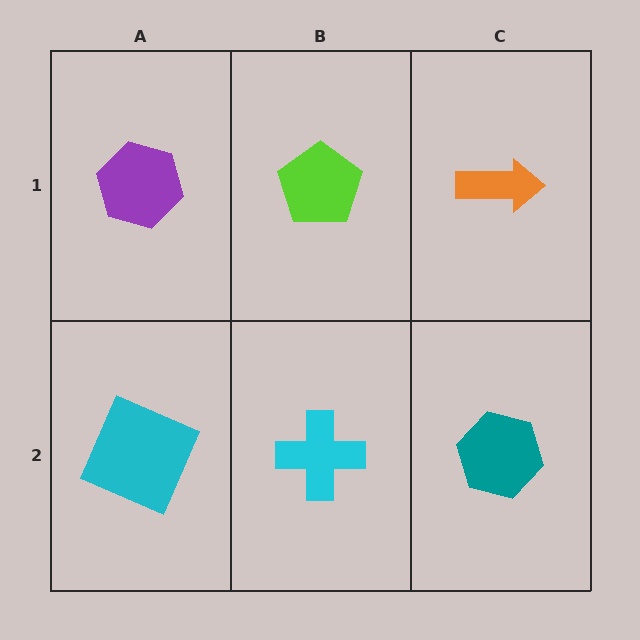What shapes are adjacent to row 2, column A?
A purple hexagon (row 1, column A), a cyan cross (row 2, column B).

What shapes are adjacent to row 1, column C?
A teal hexagon (row 2, column C), a lime pentagon (row 1, column B).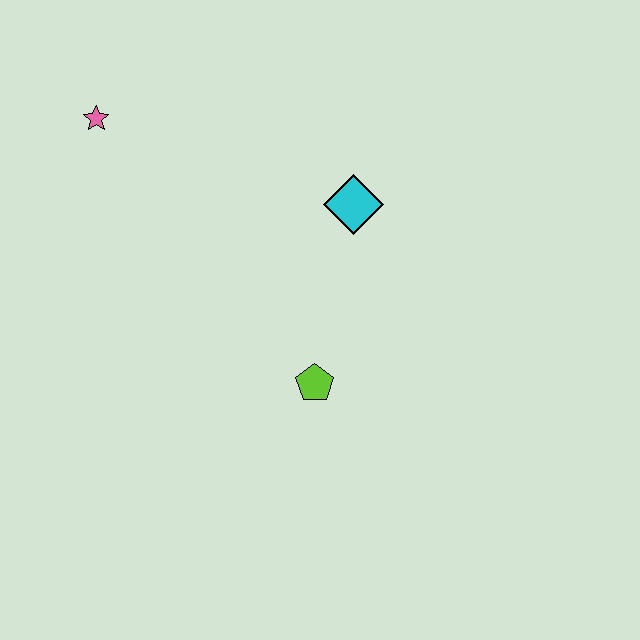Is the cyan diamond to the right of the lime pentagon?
Yes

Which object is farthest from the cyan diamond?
The pink star is farthest from the cyan diamond.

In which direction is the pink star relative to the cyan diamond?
The pink star is to the left of the cyan diamond.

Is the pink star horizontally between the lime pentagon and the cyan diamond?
No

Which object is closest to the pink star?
The cyan diamond is closest to the pink star.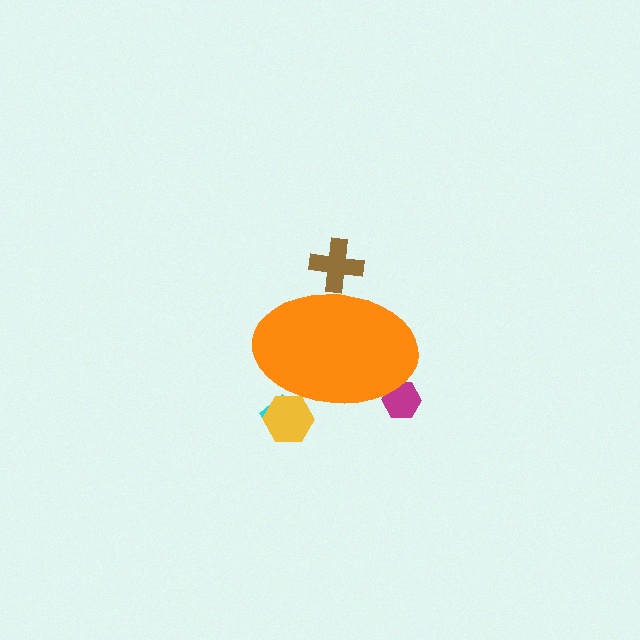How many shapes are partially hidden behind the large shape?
4 shapes are partially hidden.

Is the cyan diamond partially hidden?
Yes, the cyan diamond is partially hidden behind the orange ellipse.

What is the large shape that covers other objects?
An orange ellipse.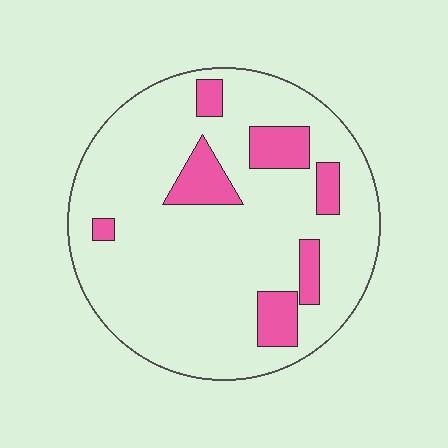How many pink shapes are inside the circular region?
7.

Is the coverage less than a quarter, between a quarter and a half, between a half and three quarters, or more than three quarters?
Less than a quarter.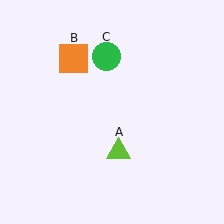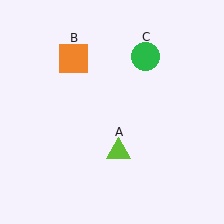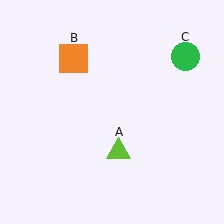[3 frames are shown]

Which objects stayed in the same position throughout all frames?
Lime triangle (object A) and orange square (object B) remained stationary.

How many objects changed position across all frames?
1 object changed position: green circle (object C).